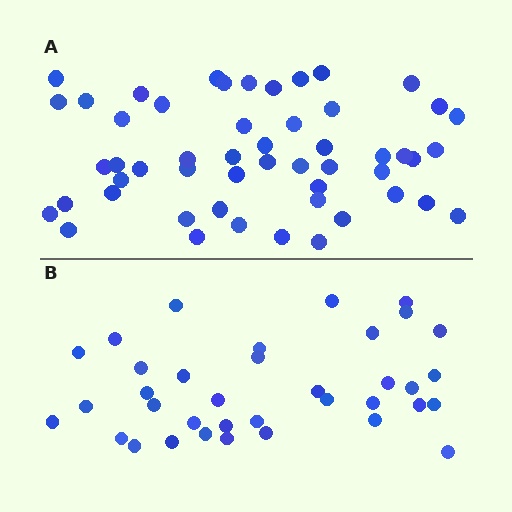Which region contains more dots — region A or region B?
Region A (the top region) has more dots.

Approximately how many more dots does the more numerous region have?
Region A has approximately 15 more dots than region B.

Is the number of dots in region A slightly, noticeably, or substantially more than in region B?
Region A has noticeably more, but not dramatically so. The ratio is roughly 1.4 to 1.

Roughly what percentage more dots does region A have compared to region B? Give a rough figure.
About 45% more.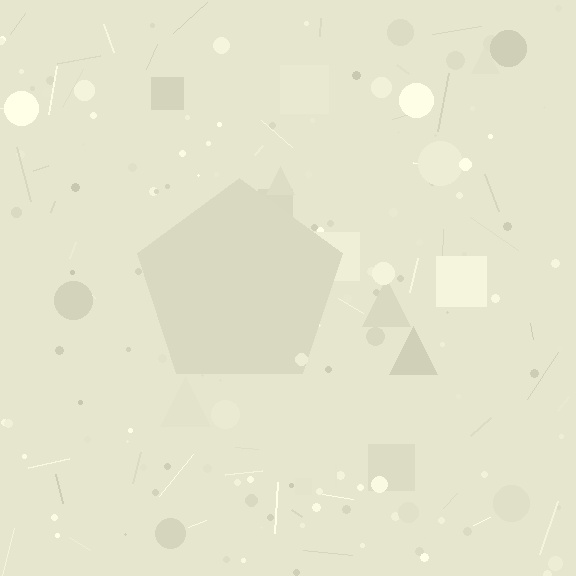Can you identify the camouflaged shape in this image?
The camouflaged shape is a pentagon.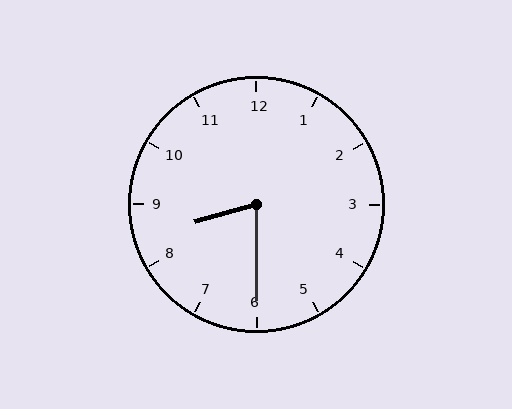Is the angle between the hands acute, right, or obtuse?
It is acute.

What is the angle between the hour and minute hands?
Approximately 75 degrees.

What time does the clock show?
8:30.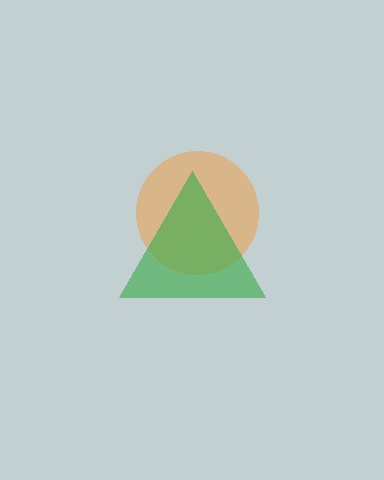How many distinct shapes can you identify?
There are 2 distinct shapes: an orange circle, a green triangle.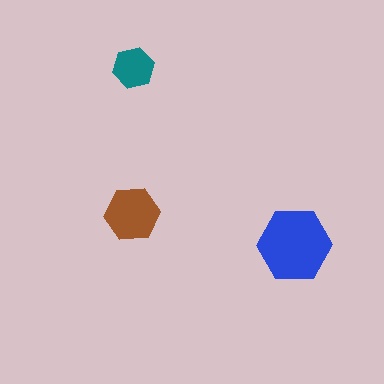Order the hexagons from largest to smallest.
the blue one, the brown one, the teal one.